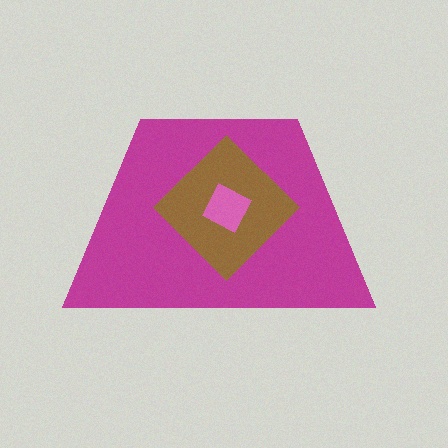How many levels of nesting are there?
3.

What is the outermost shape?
The magenta trapezoid.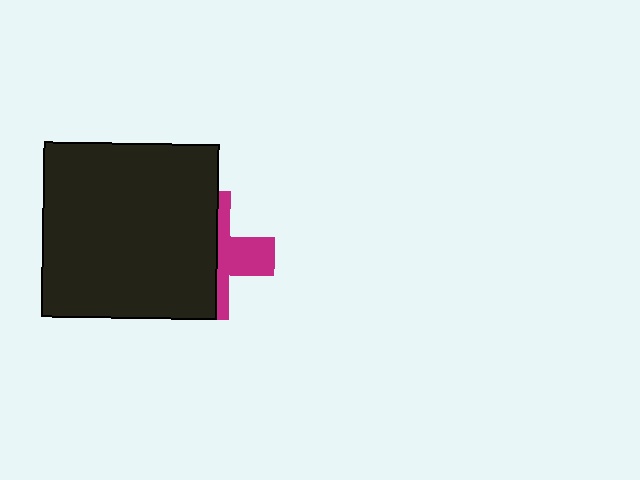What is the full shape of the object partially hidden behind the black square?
The partially hidden object is a magenta cross.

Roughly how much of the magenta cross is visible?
A small part of it is visible (roughly 39%).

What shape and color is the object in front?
The object in front is a black square.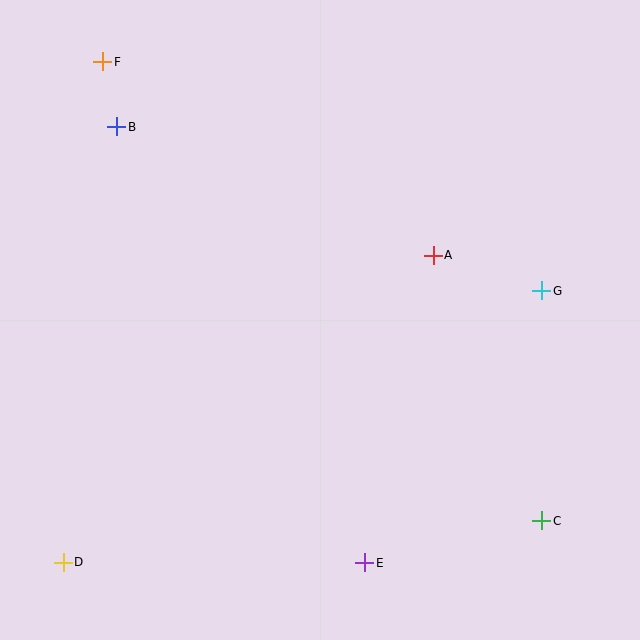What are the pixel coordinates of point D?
Point D is at (63, 562).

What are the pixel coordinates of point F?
Point F is at (103, 62).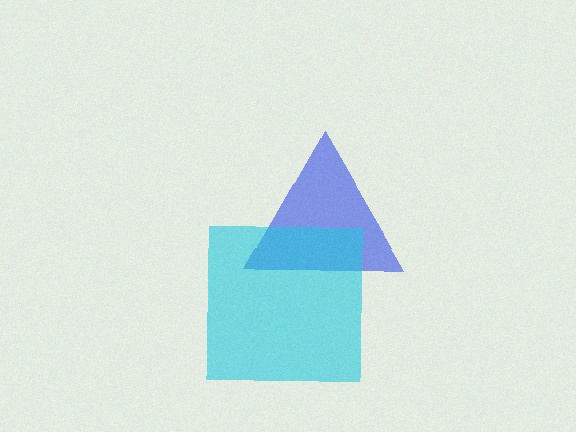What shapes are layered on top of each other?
The layered shapes are: a blue triangle, a cyan square.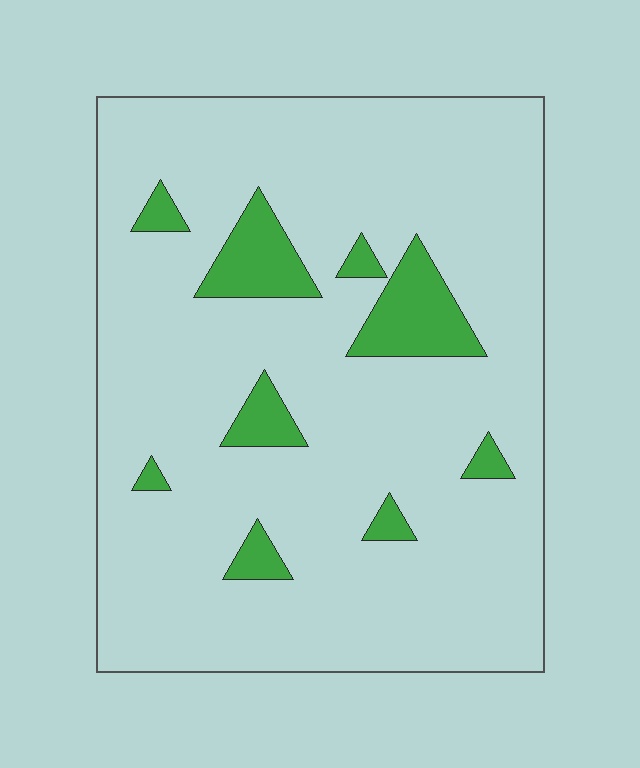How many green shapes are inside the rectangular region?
9.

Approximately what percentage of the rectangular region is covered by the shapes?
Approximately 10%.